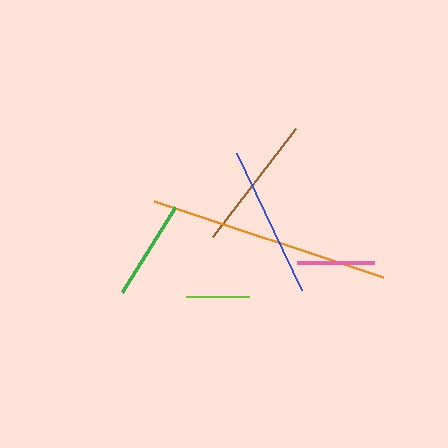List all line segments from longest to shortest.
From longest to shortest: orange, blue, brown, green, pink, lime.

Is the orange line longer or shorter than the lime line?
The orange line is longer than the lime line.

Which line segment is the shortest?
The lime line is the shortest at approximately 62 pixels.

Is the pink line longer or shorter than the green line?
The green line is longer than the pink line.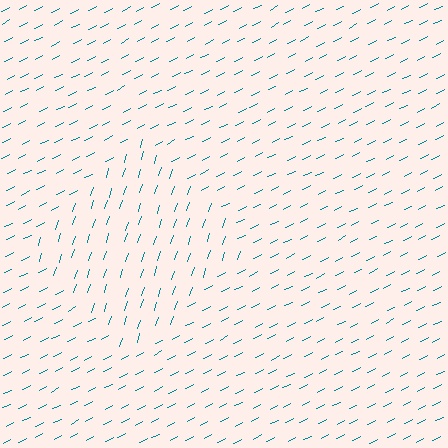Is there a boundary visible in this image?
Yes, there is a texture boundary formed by a change in line orientation.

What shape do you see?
I see a diamond.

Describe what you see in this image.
The image is filled with small teal line segments. A diamond region in the image has lines oriented differently from the surrounding lines, creating a visible texture boundary.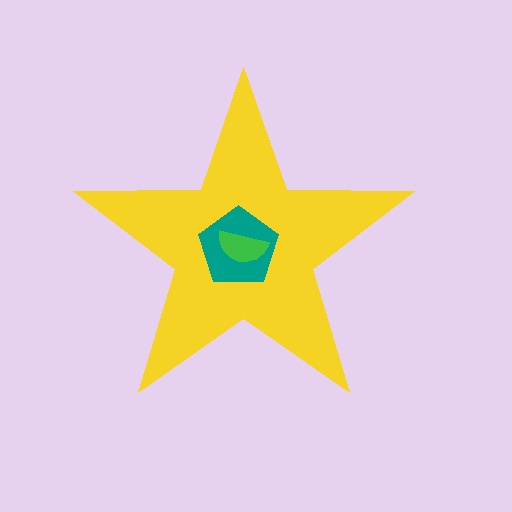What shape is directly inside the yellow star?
The teal pentagon.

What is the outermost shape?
The yellow star.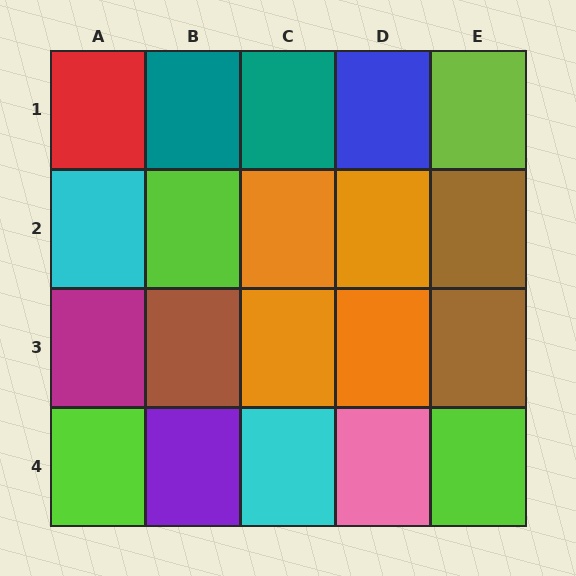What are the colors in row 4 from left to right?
Lime, purple, cyan, pink, lime.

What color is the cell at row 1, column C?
Teal.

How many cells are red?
1 cell is red.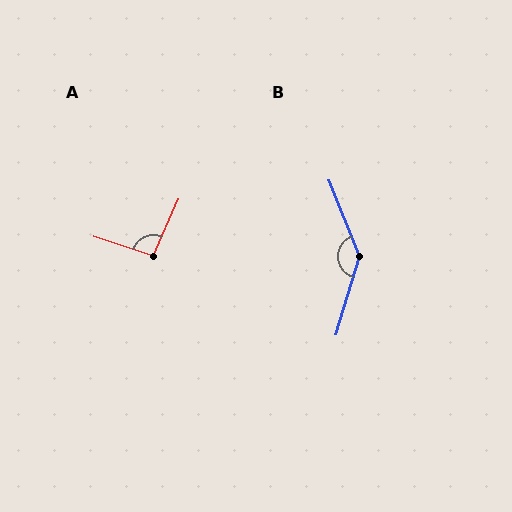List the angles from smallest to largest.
A (96°), B (141°).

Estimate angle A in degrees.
Approximately 96 degrees.